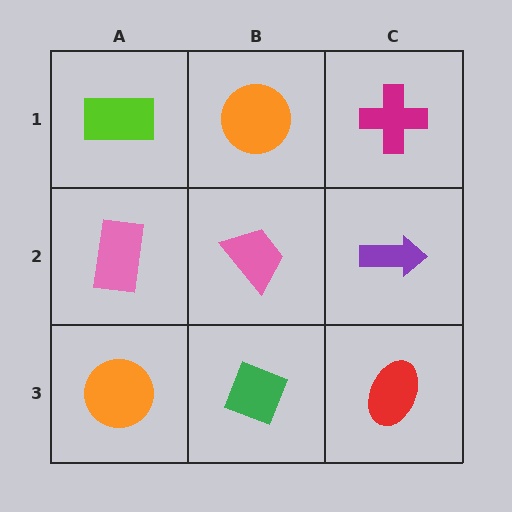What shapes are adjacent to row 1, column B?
A pink trapezoid (row 2, column B), a lime rectangle (row 1, column A), a magenta cross (row 1, column C).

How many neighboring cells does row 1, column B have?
3.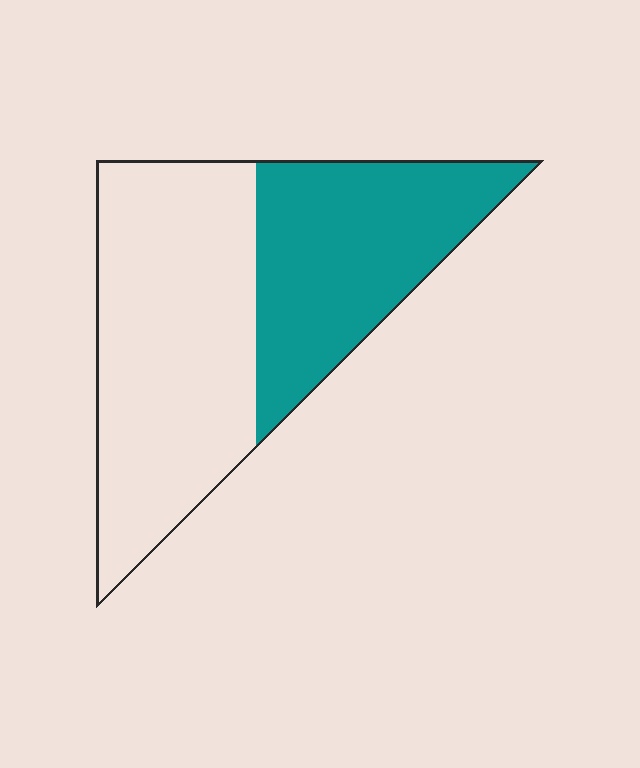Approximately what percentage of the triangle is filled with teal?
Approximately 40%.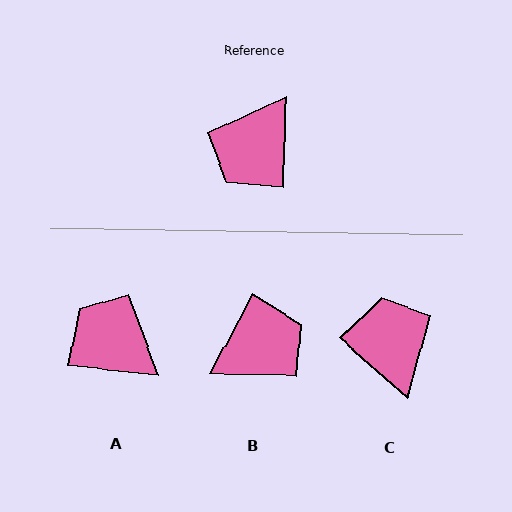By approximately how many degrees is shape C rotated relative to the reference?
Approximately 131 degrees clockwise.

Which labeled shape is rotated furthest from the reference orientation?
B, about 154 degrees away.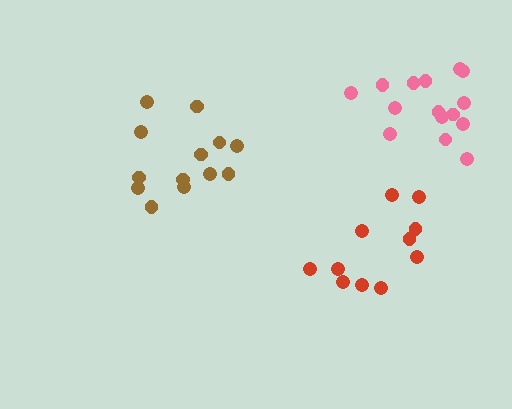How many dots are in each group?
Group 1: 11 dots, Group 2: 15 dots, Group 3: 13 dots (39 total).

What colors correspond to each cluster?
The clusters are colored: red, pink, brown.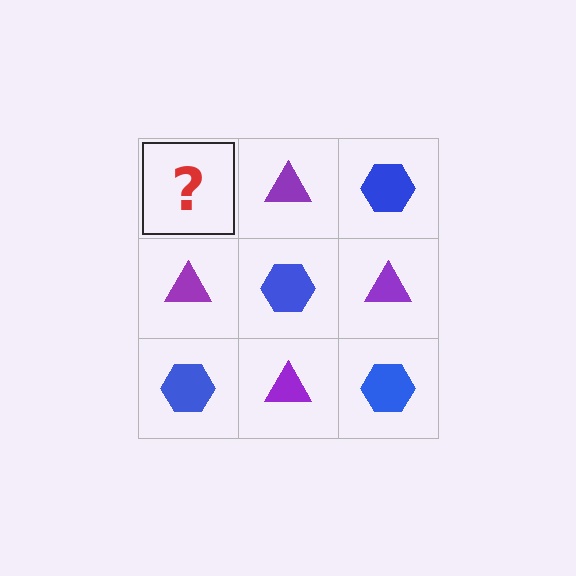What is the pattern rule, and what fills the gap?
The rule is that it alternates blue hexagon and purple triangle in a checkerboard pattern. The gap should be filled with a blue hexagon.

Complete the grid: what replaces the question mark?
The question mark should be replaced with a blue hexagon.